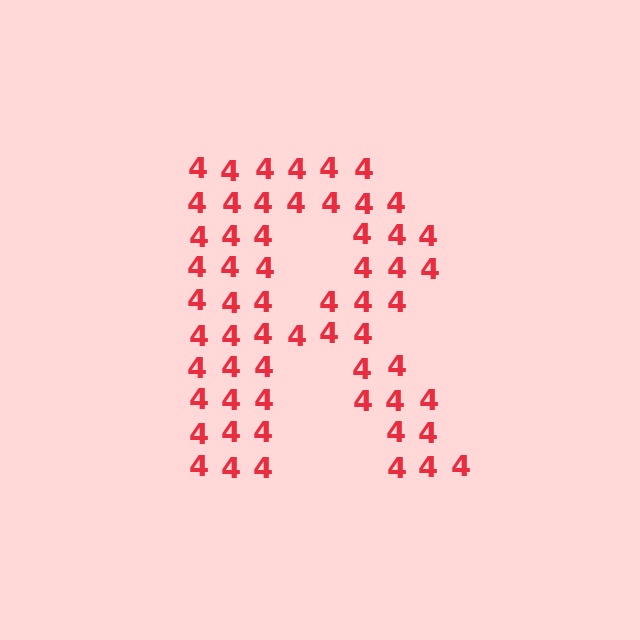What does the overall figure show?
The overall figure shows the letter R.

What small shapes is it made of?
It is made of small digit 4's.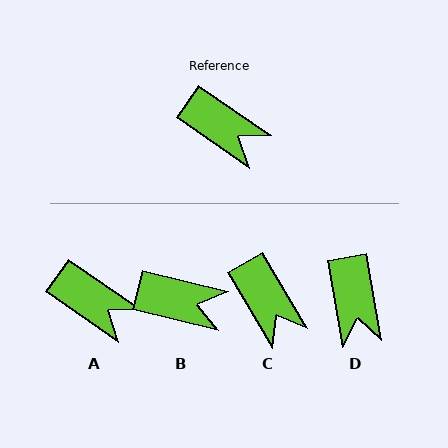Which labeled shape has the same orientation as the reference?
A.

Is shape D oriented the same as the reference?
No, it is off by about 46 degrees.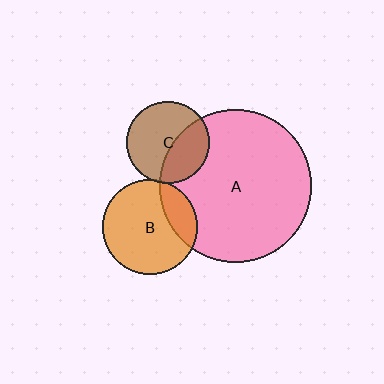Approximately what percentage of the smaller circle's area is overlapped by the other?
Approximately 5%.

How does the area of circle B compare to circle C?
Approximately 1.3 times.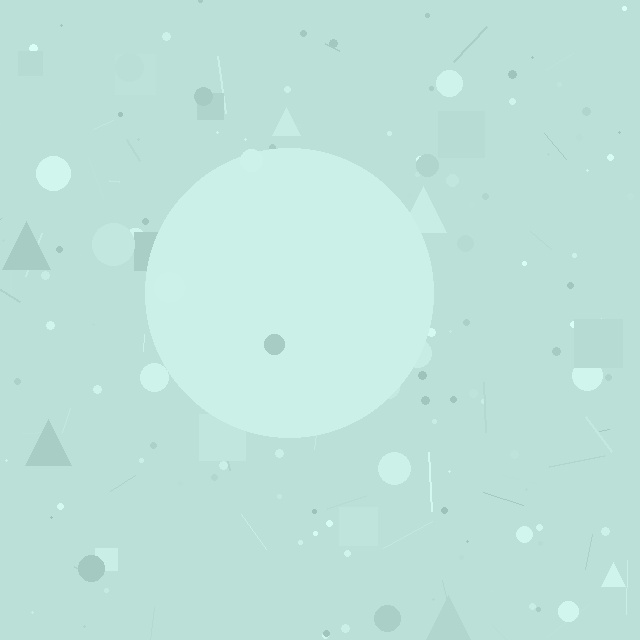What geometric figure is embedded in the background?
A circle is embedded in the background.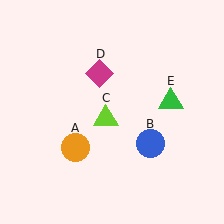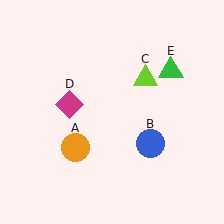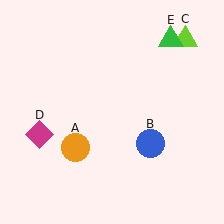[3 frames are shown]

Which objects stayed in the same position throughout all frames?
Orange circle (object A) and blue circle (object B) remained stationary.